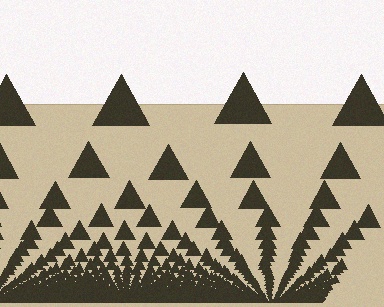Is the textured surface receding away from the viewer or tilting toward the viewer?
The surface appears to tilt toward the viewer. Texture elements get larger and sparser toward the top.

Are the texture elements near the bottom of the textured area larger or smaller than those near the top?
Smaller. The gradient is inverted — elements near the bottom are smaller and denser.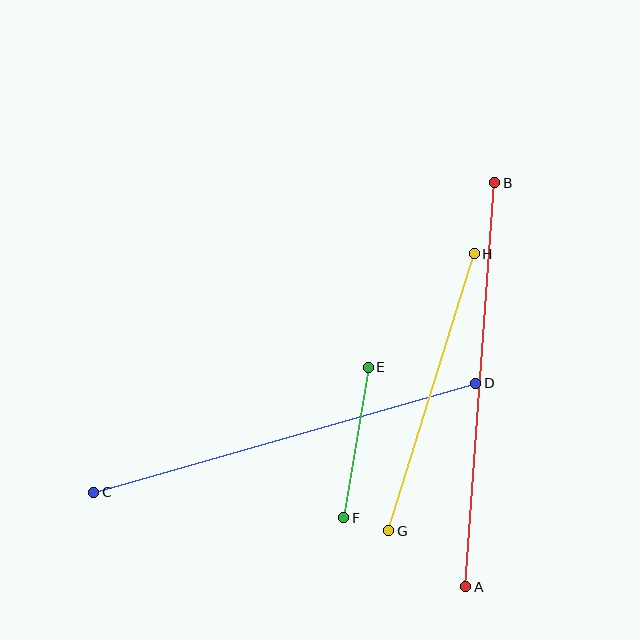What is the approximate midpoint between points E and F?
The midpoint is at approximately (356, 442) pixels.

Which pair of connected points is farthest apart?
Points A and B are farthest apart.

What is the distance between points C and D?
The distance is approximately 397 pixels.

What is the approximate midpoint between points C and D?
The midpoint is at approximately (285, 438) pixels.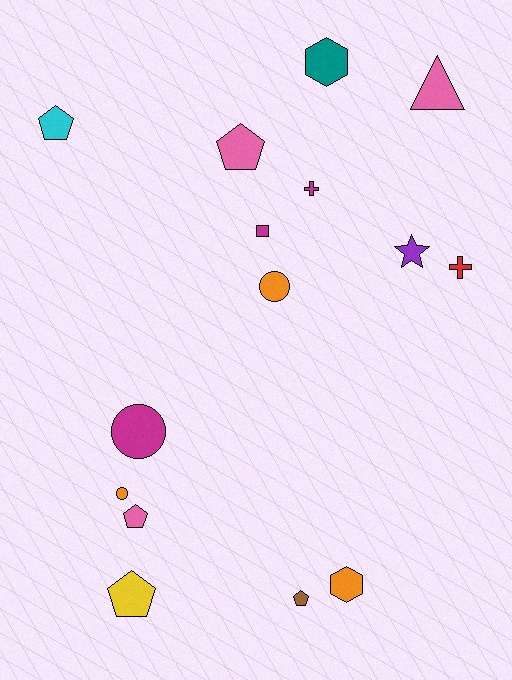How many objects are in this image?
There are 15 objects.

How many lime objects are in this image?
There are no lime objects.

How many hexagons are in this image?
There are 2 hexagons.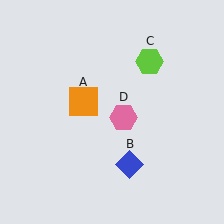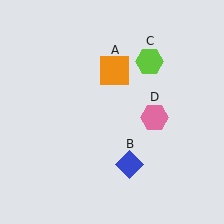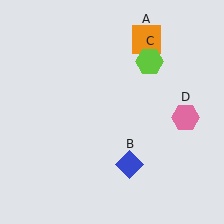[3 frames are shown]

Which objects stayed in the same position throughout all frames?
Blue diamond (object B) and lime hexagon (object C) remained stationary.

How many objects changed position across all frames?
2 objects changed position: orange square (object A), pink hexagon (object D).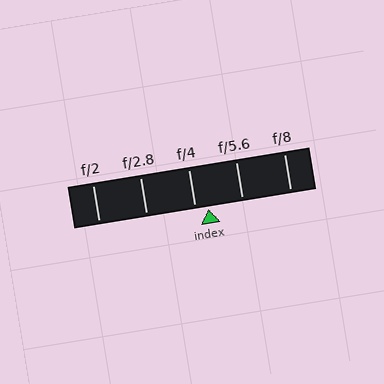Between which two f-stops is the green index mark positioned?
The index mark is between f/4 and f/5.6.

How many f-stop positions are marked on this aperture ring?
There are 5 f-stop positions marked.